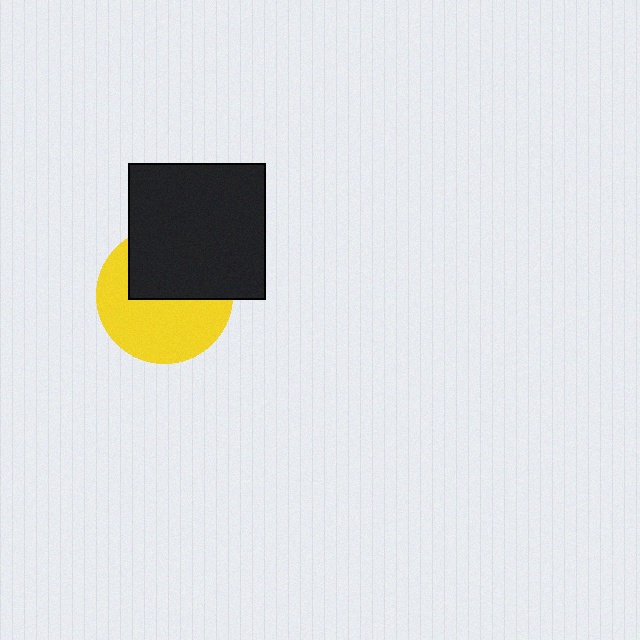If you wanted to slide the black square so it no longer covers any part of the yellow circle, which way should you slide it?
Slide it up — that is the most direct way to separate the two shapes.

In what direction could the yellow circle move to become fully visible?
The yellow circle could move down. That would shift it out from behind the black square entirely.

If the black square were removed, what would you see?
You would see the complete yellow circle.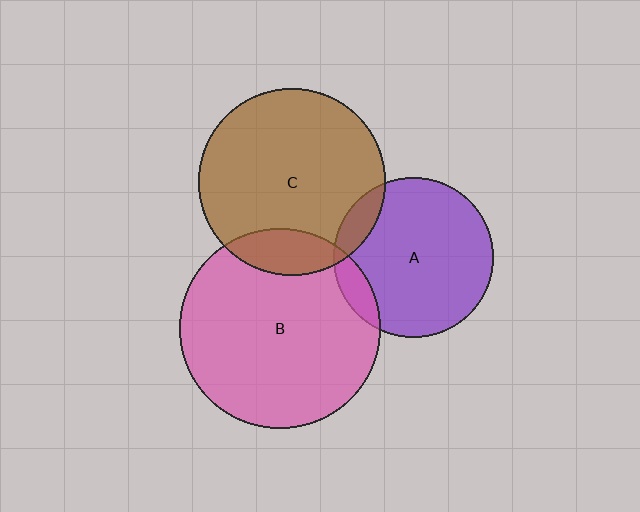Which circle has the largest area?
Circle B (pink).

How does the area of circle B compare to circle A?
Approximately 1.6 times.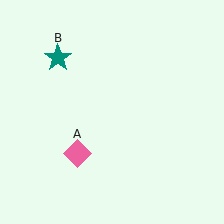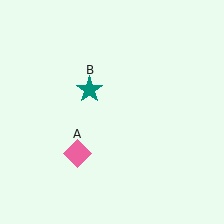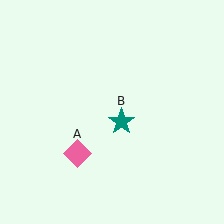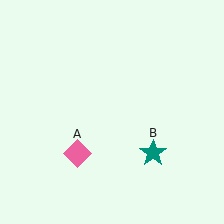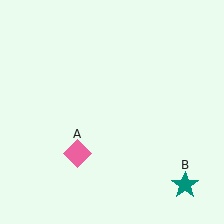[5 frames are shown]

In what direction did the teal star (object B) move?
The teal star (object B) moved down and to the right.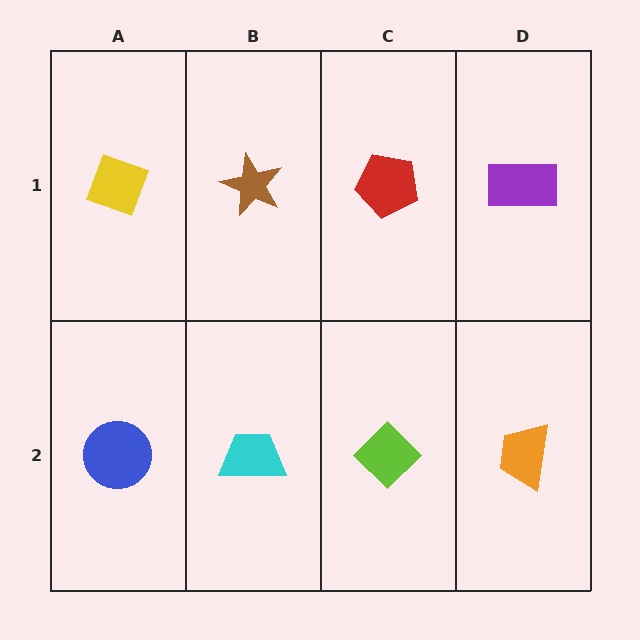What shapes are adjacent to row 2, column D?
A purple rectangle (row 1, column D), a lime diamond (row 2, column C).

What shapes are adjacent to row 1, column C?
A lime diamond (row 2, column C), a brown star (row 1, column B), a purple rectangle (row 1, column D).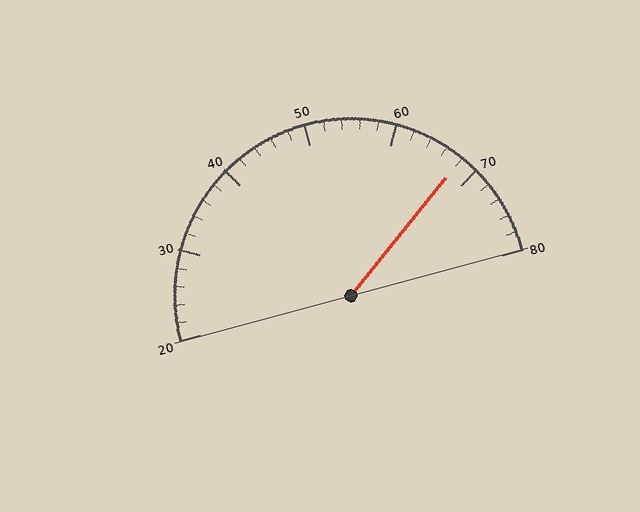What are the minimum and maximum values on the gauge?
The gauge ranges from 20 to 80.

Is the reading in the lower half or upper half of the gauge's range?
The reading is in the upper half of the range (20 to 80).